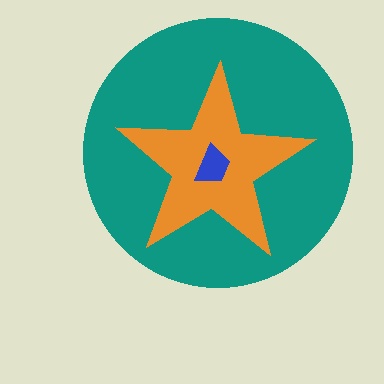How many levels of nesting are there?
3.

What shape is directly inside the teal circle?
The orange star.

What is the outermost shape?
The teal circle.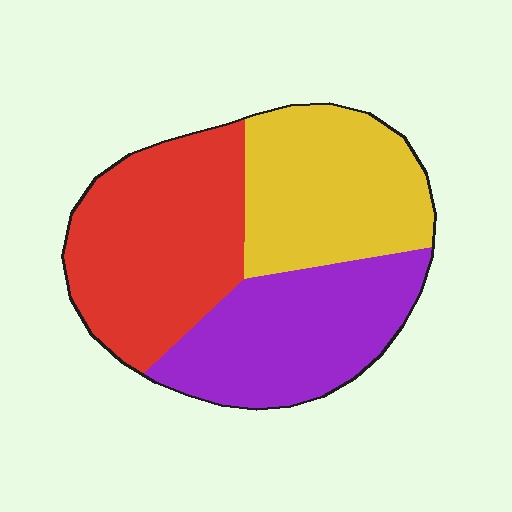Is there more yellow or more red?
Red.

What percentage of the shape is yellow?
Yellow takes up about one third (1/3) of the shape.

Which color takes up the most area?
Red, at roughly 35%.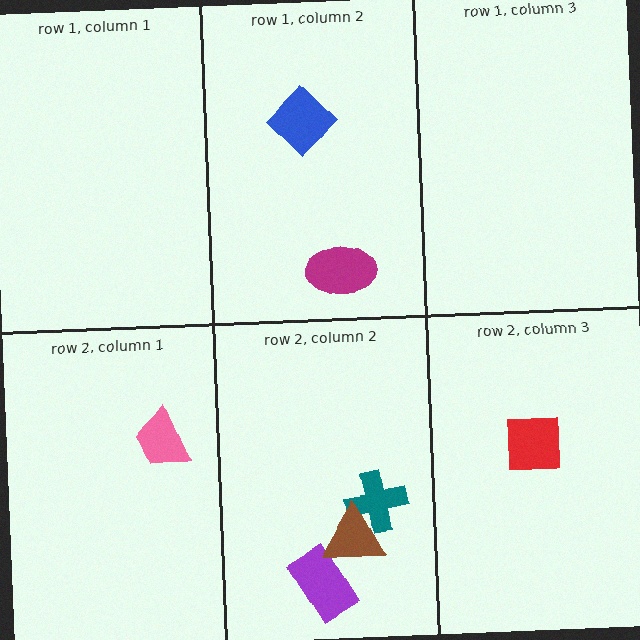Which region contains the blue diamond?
The row 1, column 2 region.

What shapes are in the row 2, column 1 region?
The pink trapezoid.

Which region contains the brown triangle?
The row 2, column 2 region.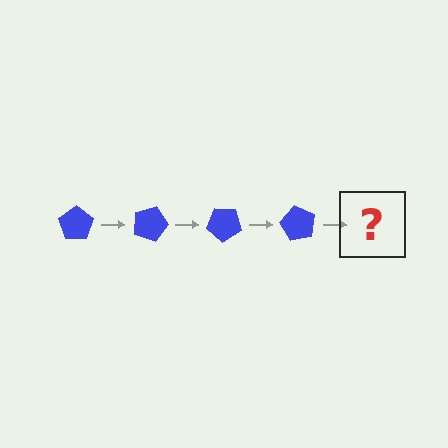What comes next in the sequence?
The next element should be a blue pentagon rotated 80 degrees.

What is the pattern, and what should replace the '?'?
The pattern is that the pentagon rotates 20 degrees each step. The '?' should be a blue pentagon rotated 80 degrees.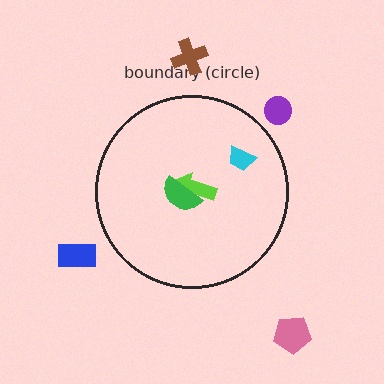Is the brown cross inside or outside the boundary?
Outside.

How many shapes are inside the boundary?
3 inside, 4 outside.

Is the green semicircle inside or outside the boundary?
Inside.